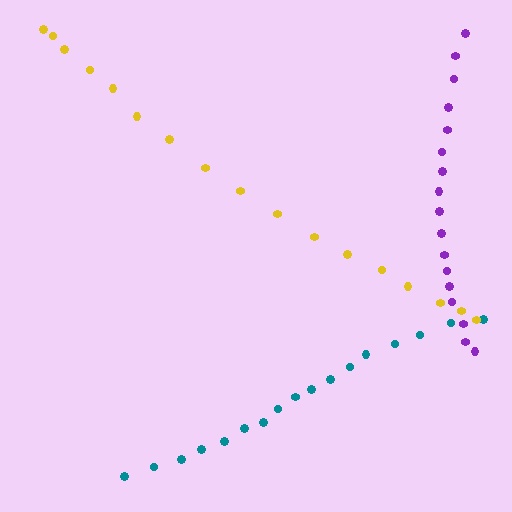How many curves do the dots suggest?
There are 3 distinct paths.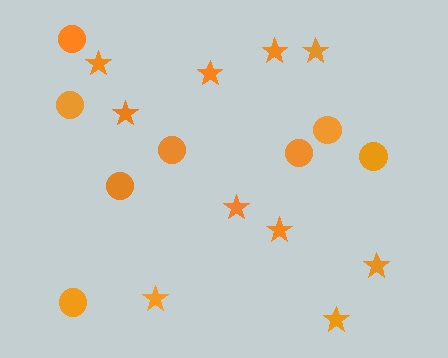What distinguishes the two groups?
There are 2 groups: one group of circles (8) and one group of stars (10).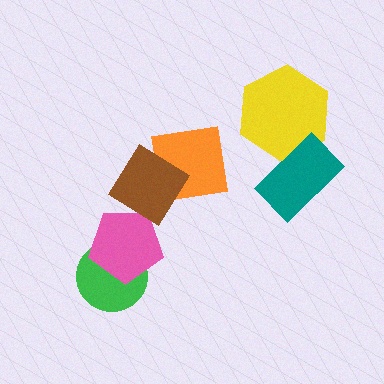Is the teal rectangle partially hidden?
No, no other shape covers it.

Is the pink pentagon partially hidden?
Yes, it is partially covered by another shape.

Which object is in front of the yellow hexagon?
The teal rectangle is in front of the yellow hexagon.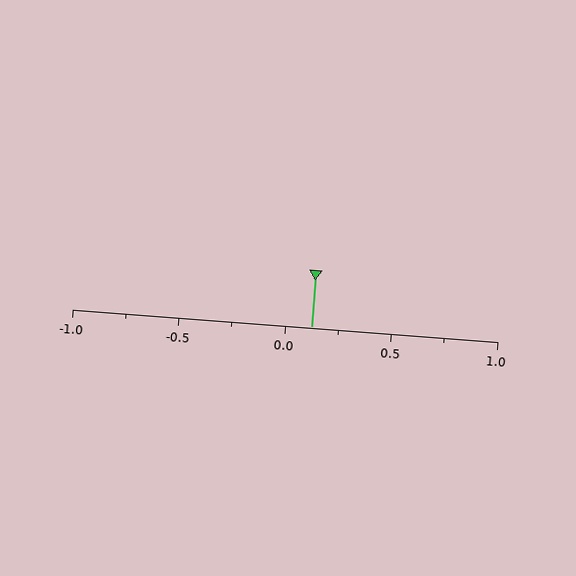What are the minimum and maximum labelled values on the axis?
The axis runs from -1.0 to 1.0.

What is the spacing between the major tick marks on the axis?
The major ticks are spaced 0.5 apart.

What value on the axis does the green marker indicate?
The marker indicates approximately 0.12.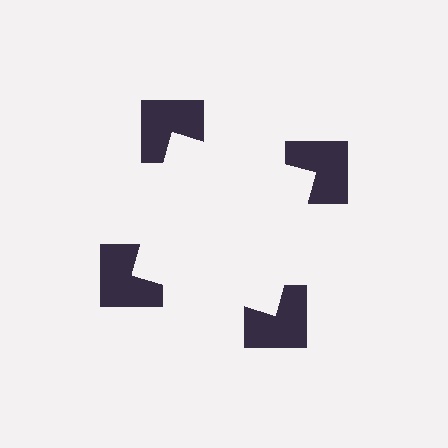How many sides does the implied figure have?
4 sides.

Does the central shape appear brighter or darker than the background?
It typically appears slightly brighter than the background, even though no actual brightness change is drawn.